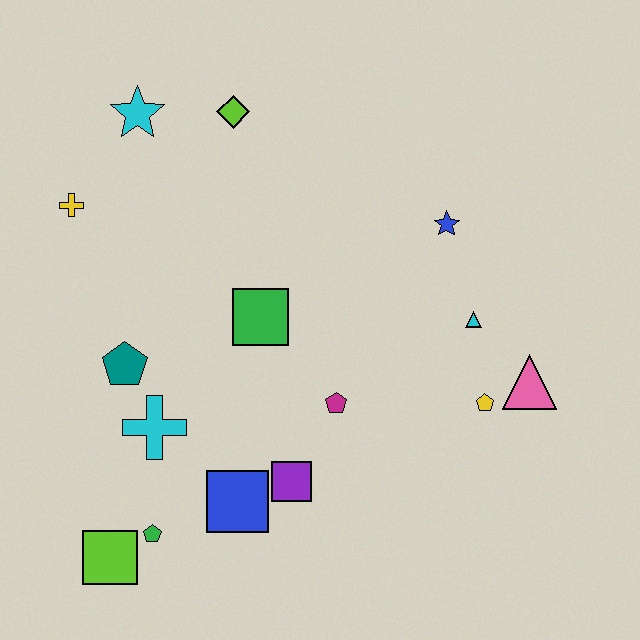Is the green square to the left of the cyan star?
No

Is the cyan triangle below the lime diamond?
Yes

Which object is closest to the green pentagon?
The lime square is closest to the green pentagon.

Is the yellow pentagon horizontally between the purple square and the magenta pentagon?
No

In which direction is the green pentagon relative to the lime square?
The green pentagon is to the right of the lime square.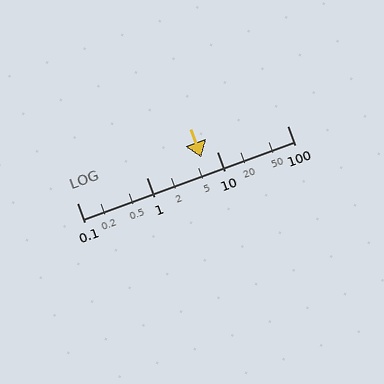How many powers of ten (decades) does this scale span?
The scale spans 3 decades, from 0.1 to 100.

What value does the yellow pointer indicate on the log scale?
The pointer indicates approximately 6.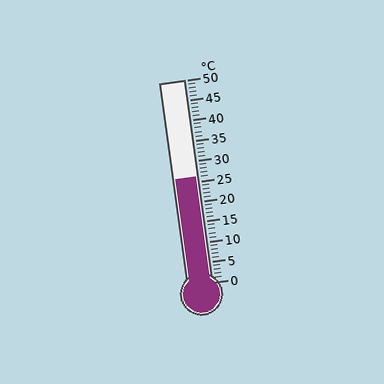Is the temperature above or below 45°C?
The temperature is below 45°C.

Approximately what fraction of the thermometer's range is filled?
The thermometer is filled to approximately 50% of its range.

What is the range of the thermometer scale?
The thermometer scale ranges from 0°C to 50°C.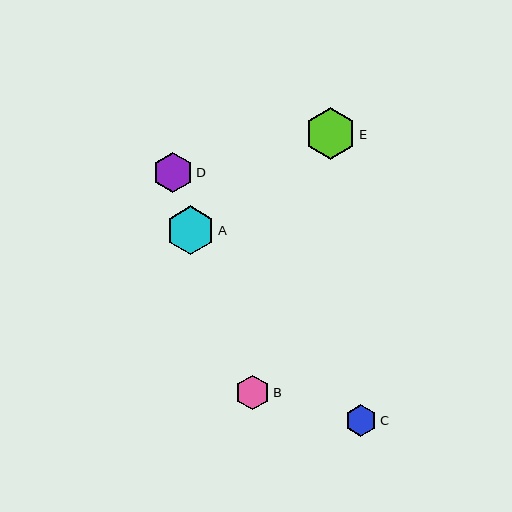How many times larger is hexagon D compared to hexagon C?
Hexagon D is approximately 1.3 times the size of hexagon C.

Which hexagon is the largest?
Hexagon E is the largest with a size of approximately 51 pixels.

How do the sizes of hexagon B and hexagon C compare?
Hexagon B and hexagon C are approximately the same size.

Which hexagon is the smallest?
Hexagon C is the smallest with a size of approximately 32 pixels.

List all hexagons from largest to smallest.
From largest to smallest: E, A, D, B, C.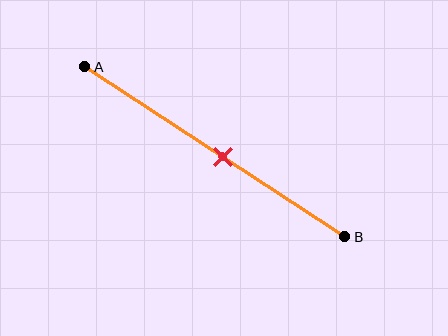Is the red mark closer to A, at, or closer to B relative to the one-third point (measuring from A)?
The red mark is closer to point B than the one-third point of segment AB.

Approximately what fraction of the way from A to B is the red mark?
The red mark is approximately 55% of the way from A to B.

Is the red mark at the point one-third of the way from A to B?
No, the mark is at about 55% from A, not at the 33% one-third point.